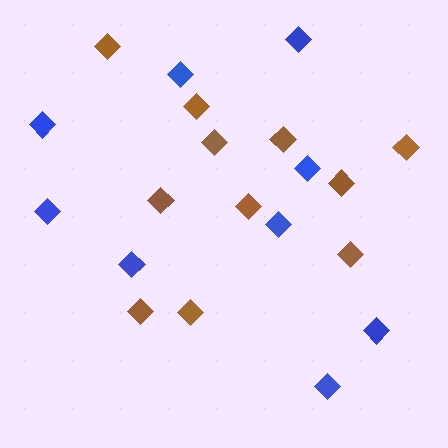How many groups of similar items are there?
There are 2 groups: one group of blue diamonds (9) and one group of brown diamonds (11).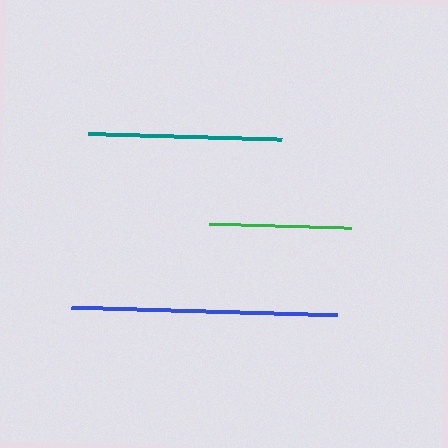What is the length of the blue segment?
The blue segment is approximately 266 pixels long.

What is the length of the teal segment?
The teal segment is approximately 194 pixels long.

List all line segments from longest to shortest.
From longest to shortest: blue, teal, green.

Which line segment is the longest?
The blue line is the longest at approximately 266 pixels.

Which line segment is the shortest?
The green line is the shortest at approximately 142 pixels.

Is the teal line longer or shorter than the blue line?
The blue line is longer than the teal line.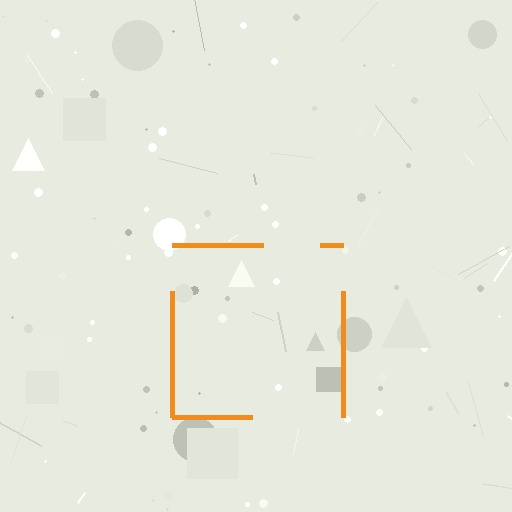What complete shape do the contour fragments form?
The contour fragments form a square.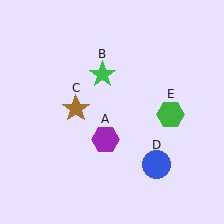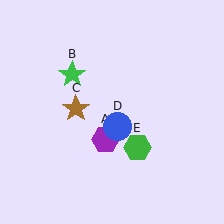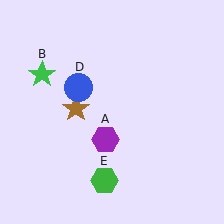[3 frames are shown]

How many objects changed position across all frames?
3 objects changed position: green star (object B), blue circle (object D), green hexagon (object E).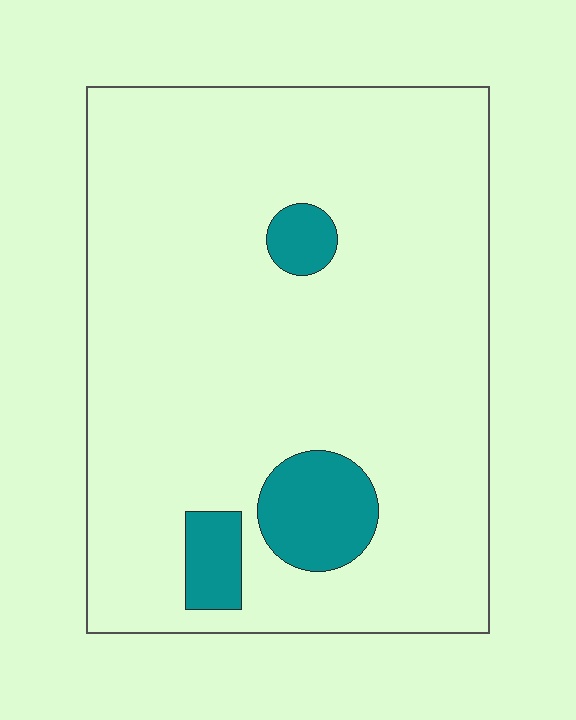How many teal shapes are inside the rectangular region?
3.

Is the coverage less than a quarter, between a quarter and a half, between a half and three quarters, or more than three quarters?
Less than a quarter.